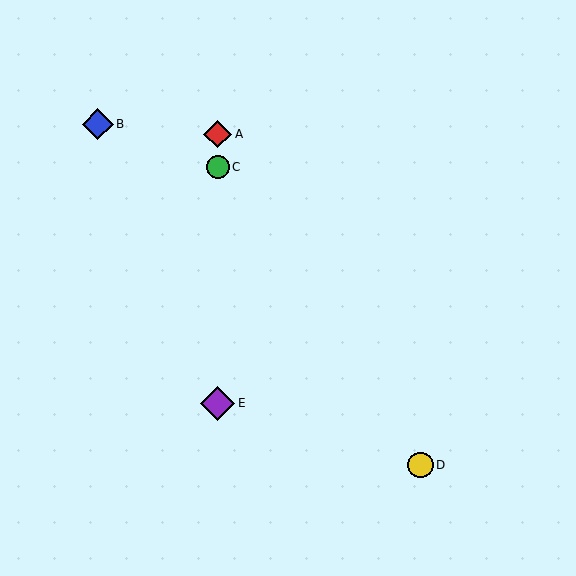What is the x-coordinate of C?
Object C is at x≈218.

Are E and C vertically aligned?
Yes, both are at x≈218.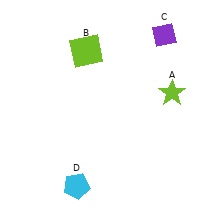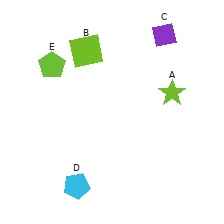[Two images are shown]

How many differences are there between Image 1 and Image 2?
There is 1 difference between the two images.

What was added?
A lime pentagon (E) was added in Image 2.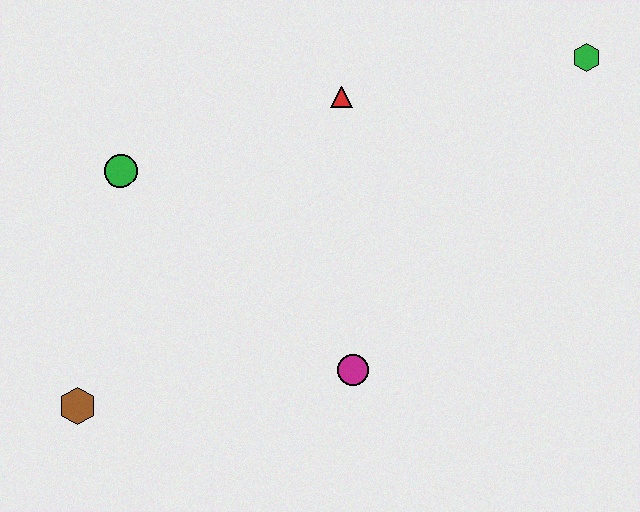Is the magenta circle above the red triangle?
No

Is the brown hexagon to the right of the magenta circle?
No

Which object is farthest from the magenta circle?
The green hexagon is farthest from the magenta circle.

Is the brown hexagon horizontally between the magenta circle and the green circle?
No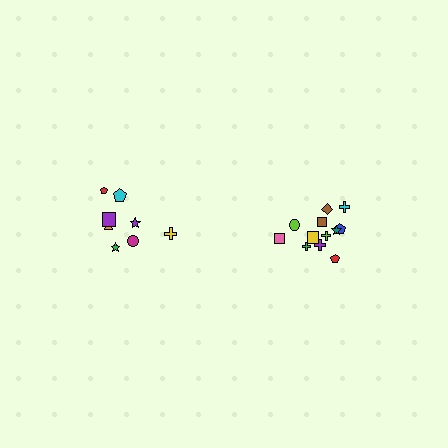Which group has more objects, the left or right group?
The right group.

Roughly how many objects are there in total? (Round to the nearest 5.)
Roughly 20 objects in total.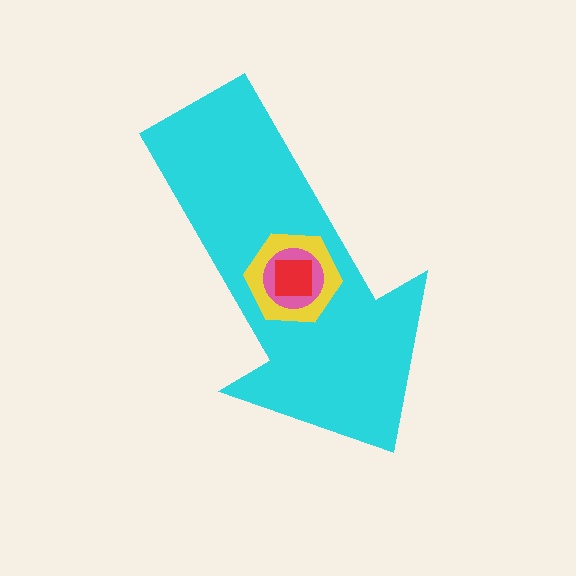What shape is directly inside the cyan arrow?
The yellow hexagon.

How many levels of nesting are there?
4.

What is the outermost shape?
The cyan arrow.